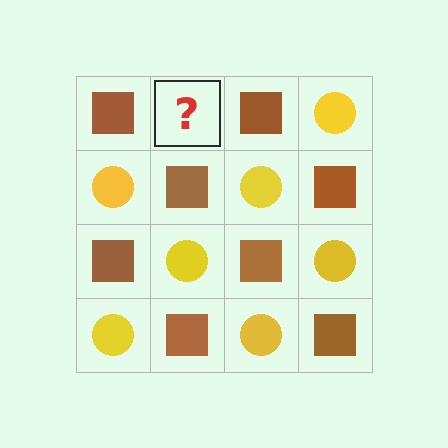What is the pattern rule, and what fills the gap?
The rule is that it alternates brown square and yellow circle in a checkerboard pattern. The gap should be filled with a yellow circle.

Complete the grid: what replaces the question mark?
The question mark should be replaced with a yellow circle.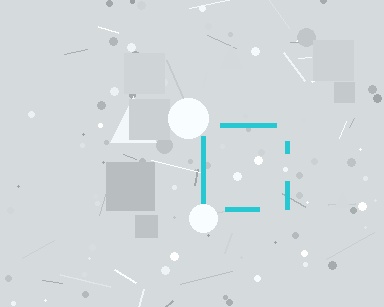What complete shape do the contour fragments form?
The contour fragments form a square.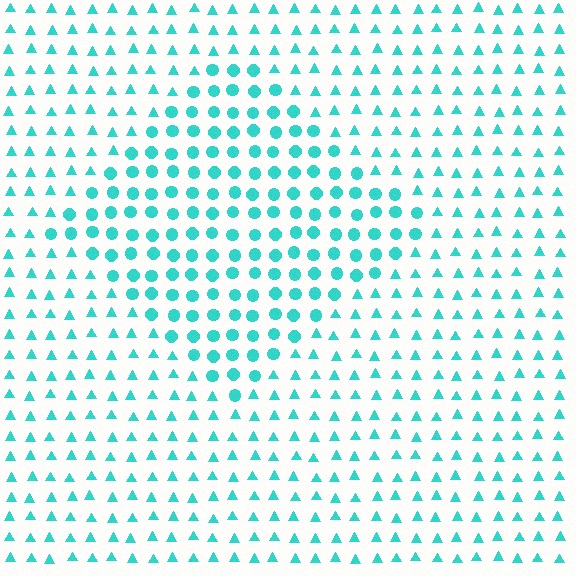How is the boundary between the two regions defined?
The boundary is defined by a change in element shape: circles inside vs. triangles outside. All elements share the same color and spacing.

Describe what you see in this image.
The image is filled with small cyan elements arranged in a uniform grid. A diamond-shaped region contains circles, while the surrounding area contains triangles. The boundary is defined purely by the change in element shape.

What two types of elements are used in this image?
The image uses circles inside the diamond region and triangles outside it.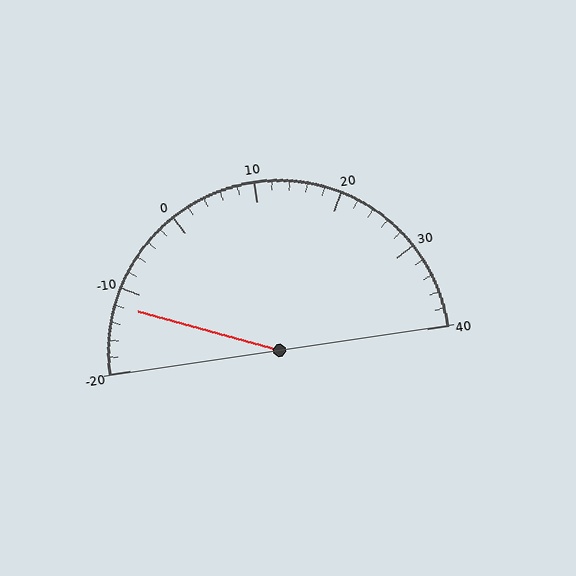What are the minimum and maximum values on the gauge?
The gauge ranges from -20 to 40.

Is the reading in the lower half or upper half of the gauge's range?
The reading is in the lower half of the range (-20 to 40).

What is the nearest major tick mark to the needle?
The nearest major tick mark is -10.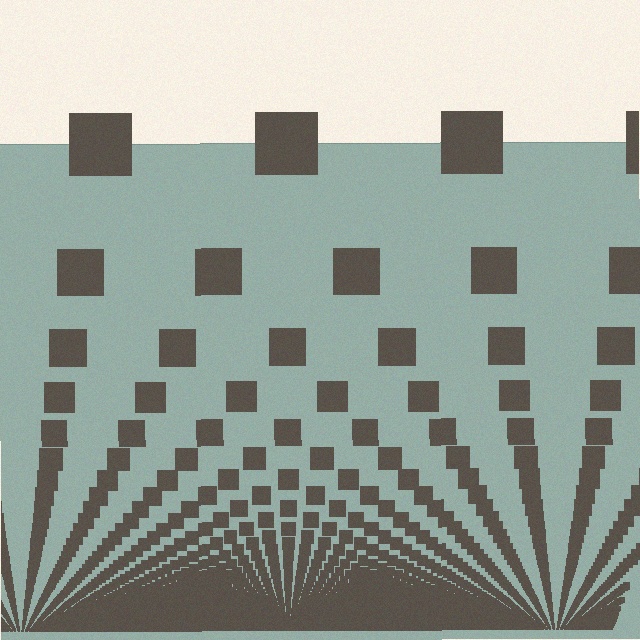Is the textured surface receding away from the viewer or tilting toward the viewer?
The surface appears to tilt toward the viewer. Texture elements get larger and sparser toward the top.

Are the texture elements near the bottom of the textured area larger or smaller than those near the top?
Smaller. The gradient is inverted — elements near the bottom are smaller and denser.